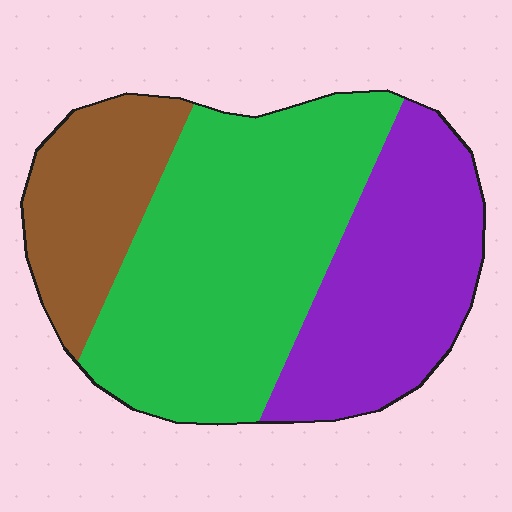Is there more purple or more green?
Green.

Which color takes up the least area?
Brown, at roughly 20%.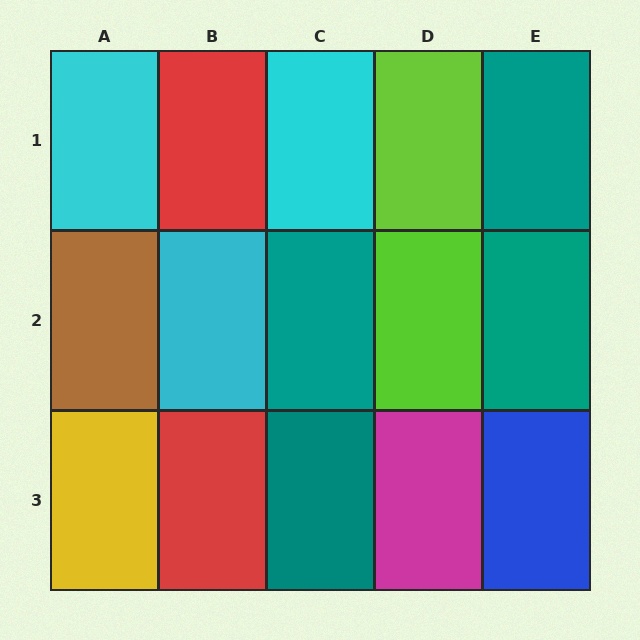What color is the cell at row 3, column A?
Yellow.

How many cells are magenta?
1 cell is magenta.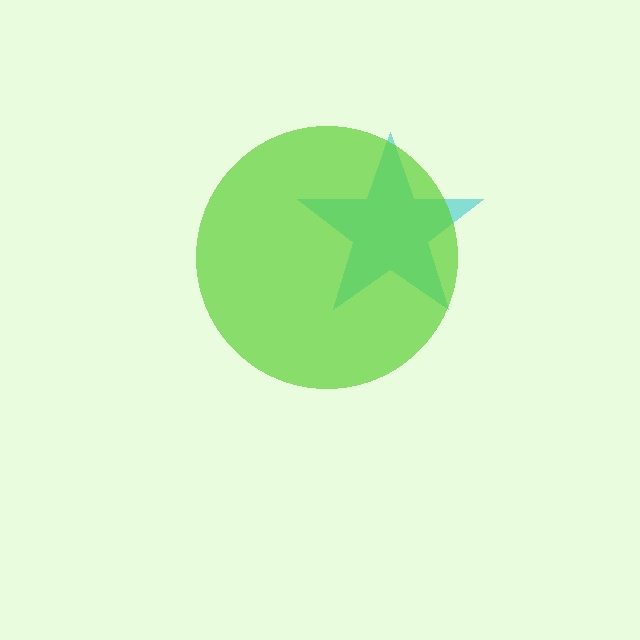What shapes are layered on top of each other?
The layered shapes are: a cyan star, a lime circle.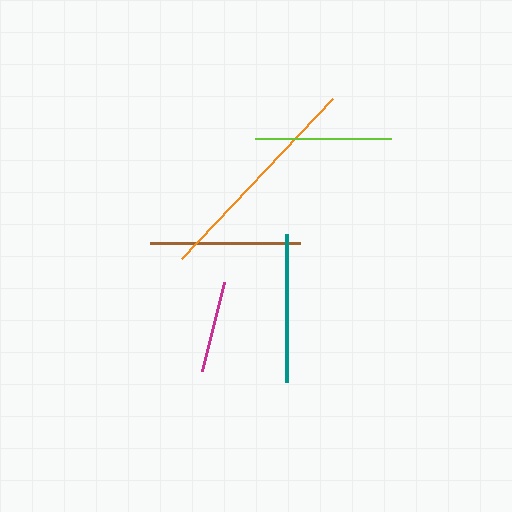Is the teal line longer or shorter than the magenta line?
The teal line is longer than the magenta line.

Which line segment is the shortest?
The magenta line is the shortest at approximately 92 pixels.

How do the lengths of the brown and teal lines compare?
The brown and teal lines are approximately the same length.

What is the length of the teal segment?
The teal segment is approximately 148 pixels long.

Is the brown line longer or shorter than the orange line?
The orange line is longer than the brown line.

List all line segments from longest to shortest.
From longest to shortest: orange, brown, teal, lime, magenta.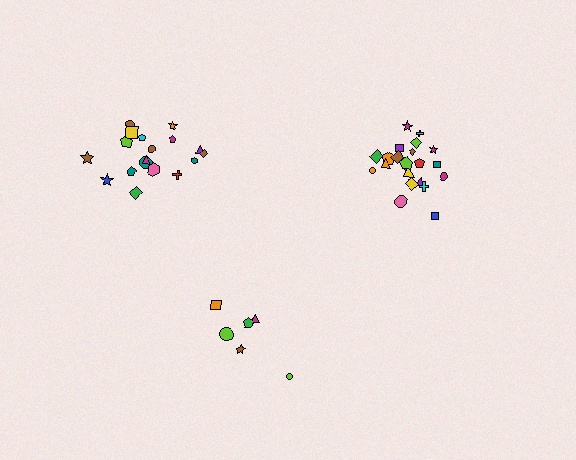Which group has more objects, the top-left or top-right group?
The top-right group.